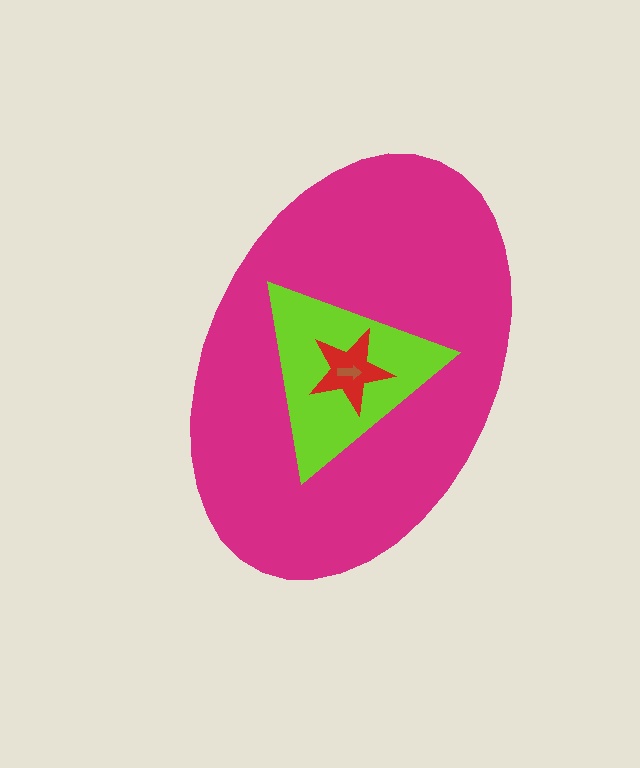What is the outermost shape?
The magenta ellipse.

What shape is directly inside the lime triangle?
The red star.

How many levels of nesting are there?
4.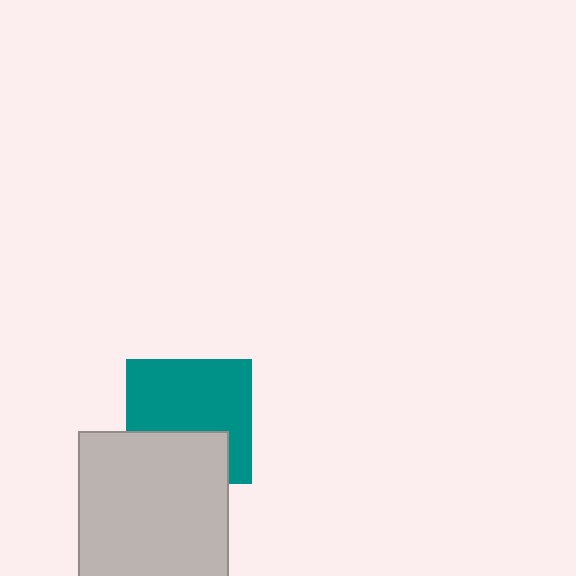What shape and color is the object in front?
The object in front is a light gray square.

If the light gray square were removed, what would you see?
You would see the complete teal square.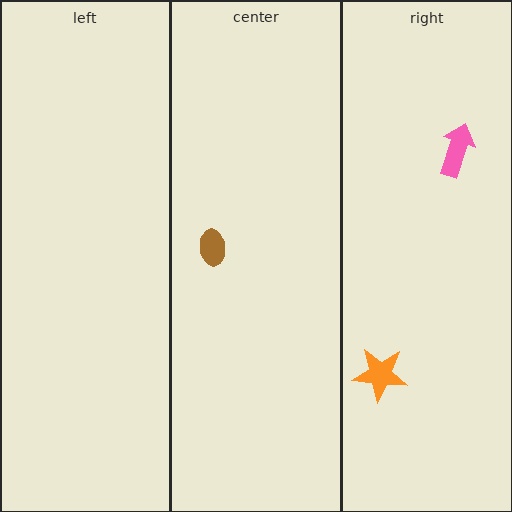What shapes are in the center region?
The brown ellipse.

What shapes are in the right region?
The pink arrow, the orange star.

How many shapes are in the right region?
2.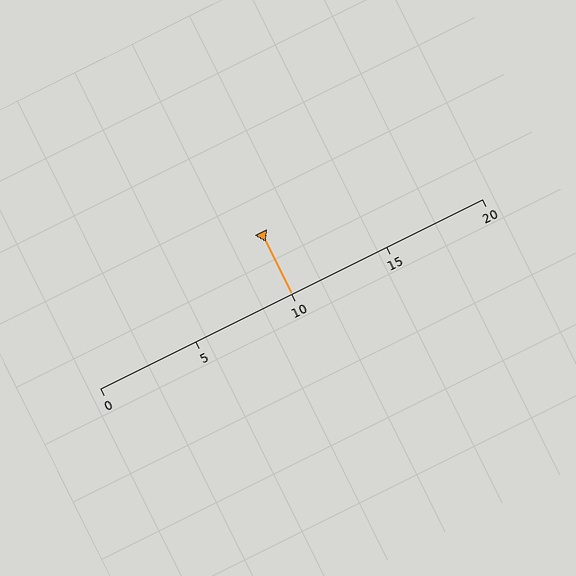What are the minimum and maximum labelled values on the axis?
The axis runs from 0 to 20.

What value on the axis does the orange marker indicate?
The marker indicates approximately 10.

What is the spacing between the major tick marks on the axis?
The major ticks are spaced 5 apart.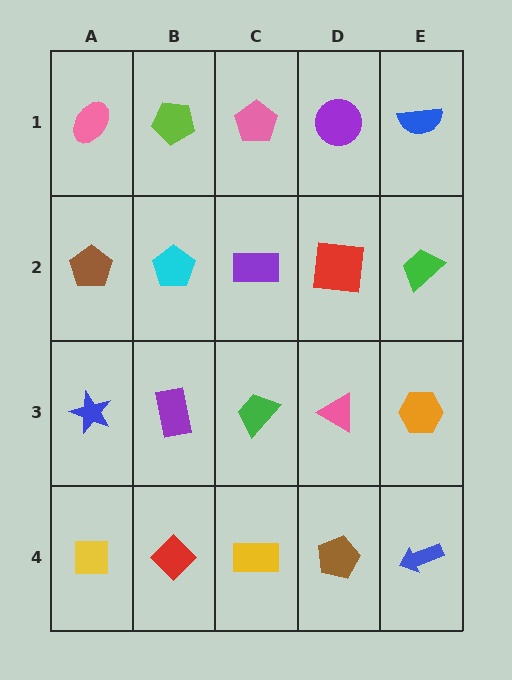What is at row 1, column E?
A blue semicircle.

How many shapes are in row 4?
5 shapes.